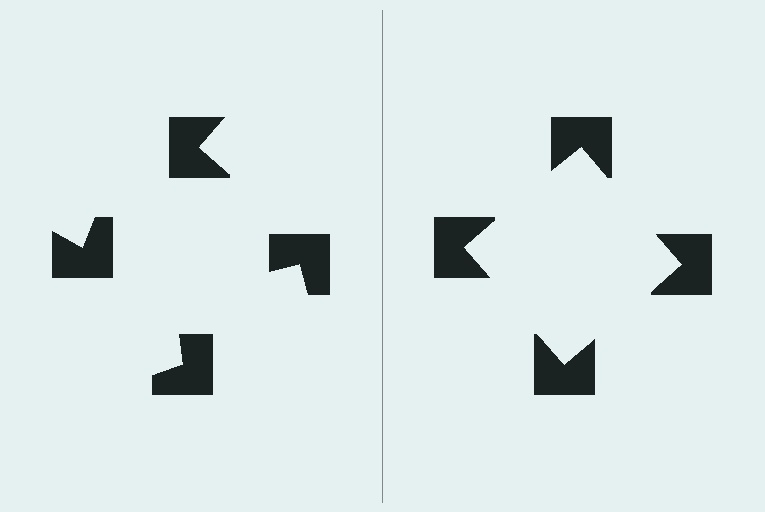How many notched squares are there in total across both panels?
8 — 4 on each side.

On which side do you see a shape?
An illusory square appears on the right side. On the left side the wedge cuts are rotated, so no coherent shape forms.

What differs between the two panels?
The notched squares are positioned identically on both sides; only the wedge orientations differ. On the right they align to a square; on the left they are misaligned.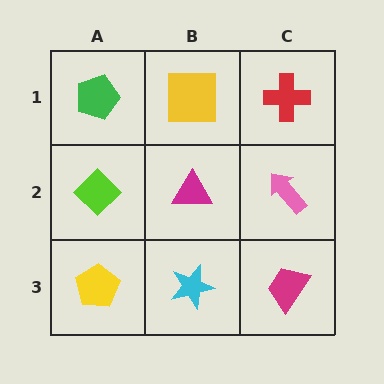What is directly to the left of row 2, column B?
A lime diamond.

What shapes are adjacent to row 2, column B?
A yellow square (row 1, column B), a cyan star (row 3, column B), a lime diamond (row 2, column A), a pink arrow (row 2, column C).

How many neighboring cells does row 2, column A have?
3.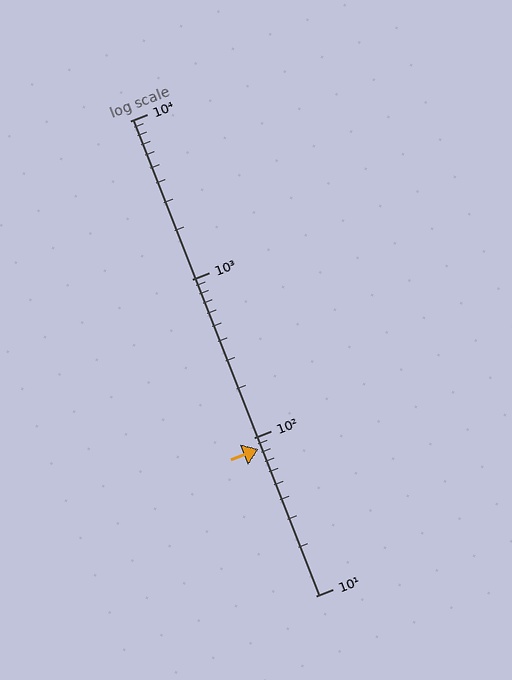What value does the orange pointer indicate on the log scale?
The pointer indicates approximately 84.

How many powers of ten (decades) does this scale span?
The scale spans 3 decades, from 10 to 10000.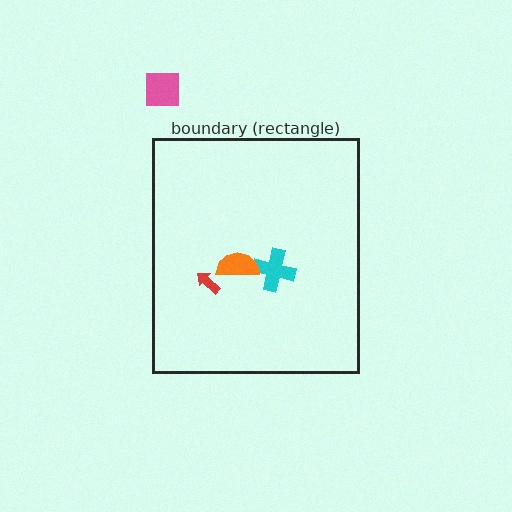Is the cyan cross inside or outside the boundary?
Inside.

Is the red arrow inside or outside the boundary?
Inside.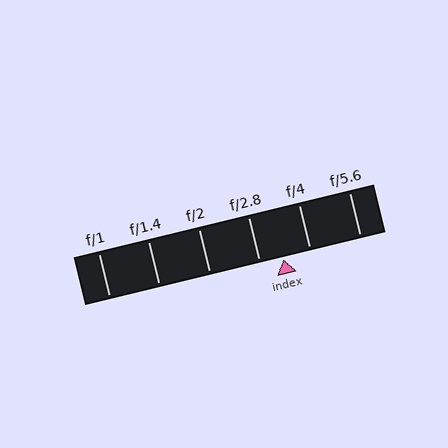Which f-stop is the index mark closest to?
The index mark is closest to f/2.8.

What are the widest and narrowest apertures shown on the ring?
The widest aperture shown is f/1 and the narrowest is f/5.6.